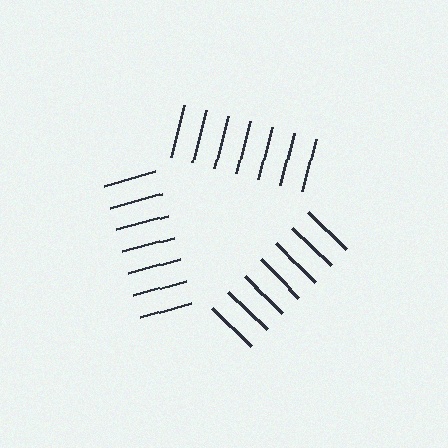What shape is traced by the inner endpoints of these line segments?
An illusory triangle — the line segments terminate on its edges but no continuous stroke is drawn.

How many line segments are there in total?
21 — 7 along each of the 3 edges.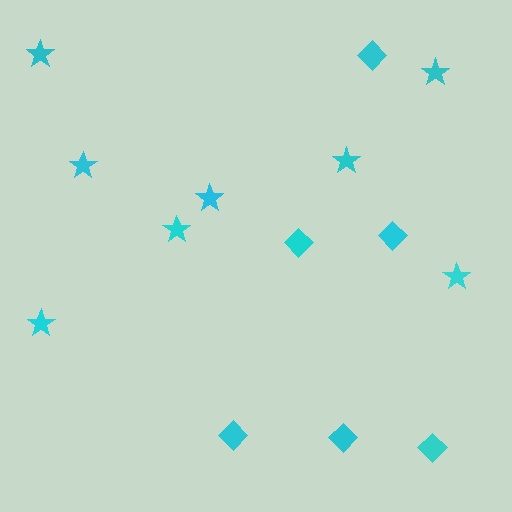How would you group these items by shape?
There are 2 groups: one group of stars (8) and one group of diamonds (6).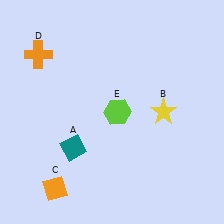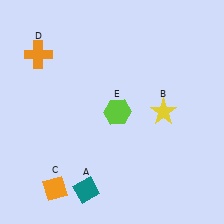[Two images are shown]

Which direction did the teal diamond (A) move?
The teal diamond (A) moved down.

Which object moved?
The teal diamond (A) moved down.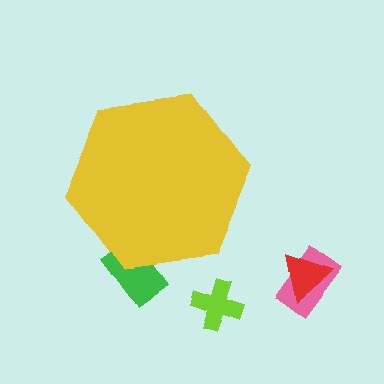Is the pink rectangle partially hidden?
No, the pink rectangle is fully visible.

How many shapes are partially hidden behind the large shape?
1 shape is partially hidden.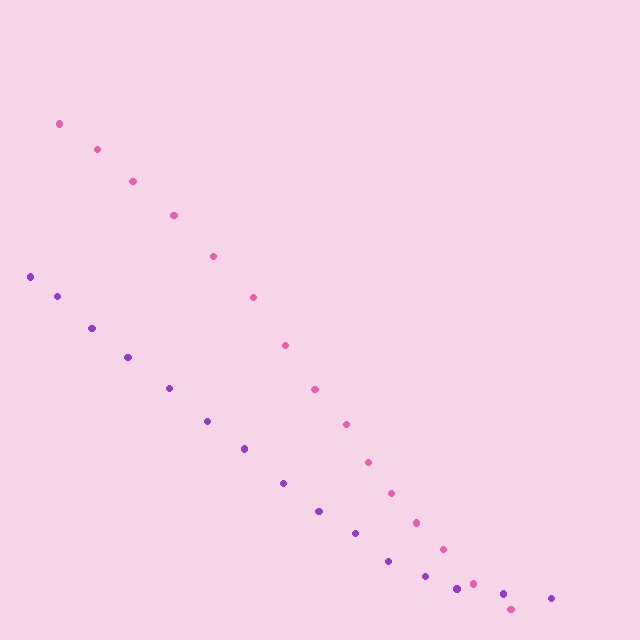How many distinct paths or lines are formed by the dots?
There are 2 distinct paths.